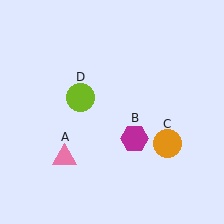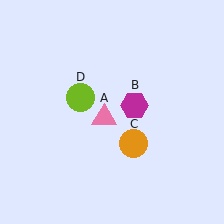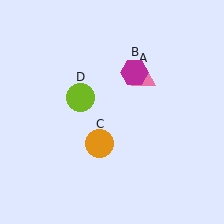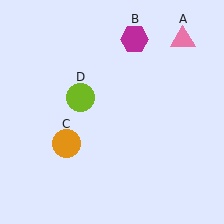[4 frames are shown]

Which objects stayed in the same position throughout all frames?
Lime circle (object D) remained stationary.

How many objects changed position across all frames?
3 objects changed position: pink triangle (object A), magenta hexagon (object B), orange circle (object C).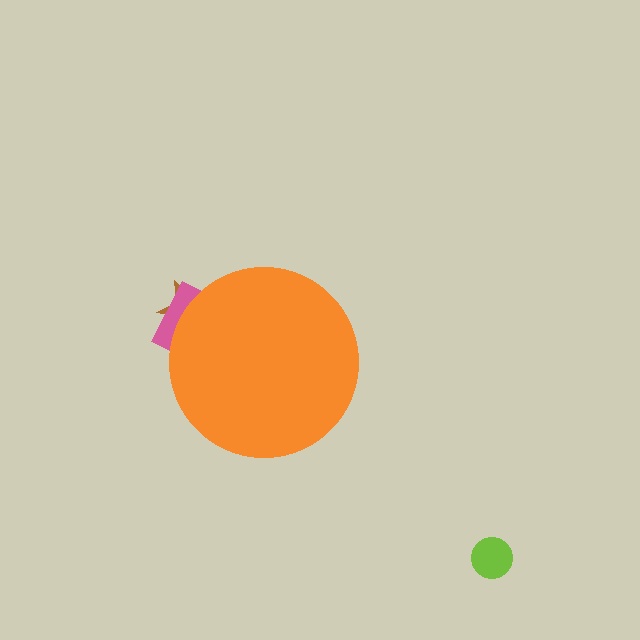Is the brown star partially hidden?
Yes, the brown star is partially hidden behind the orange circle.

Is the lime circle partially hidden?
No, the lime circle is fully visible.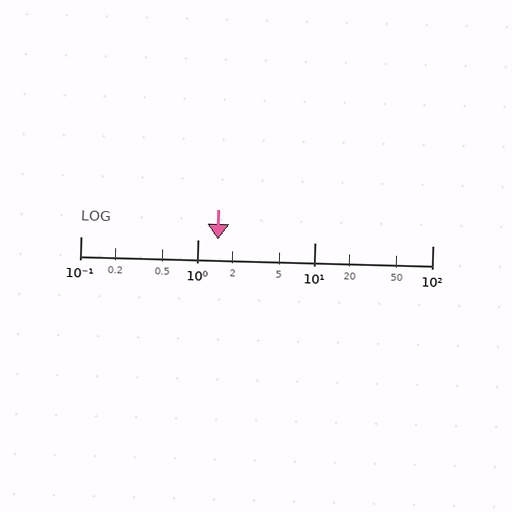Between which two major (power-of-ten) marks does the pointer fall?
The pointer is between 1 and 10.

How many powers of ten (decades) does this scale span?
The scale spans 3 decades, from 0.1 to 100.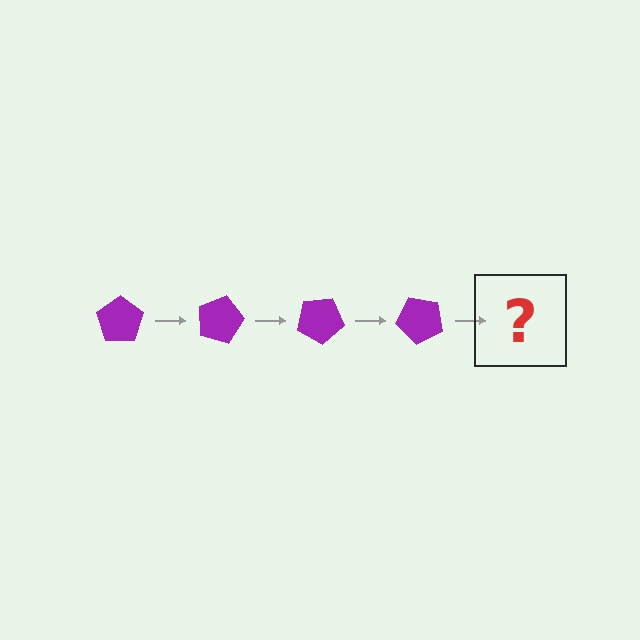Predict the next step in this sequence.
The next step is a purple pentagon rotated 60 degrees.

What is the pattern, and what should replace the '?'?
The pattern is that the pentagon rotates 15 degrees each step. The '?' should be a purple pentagon rotated 60 degrees.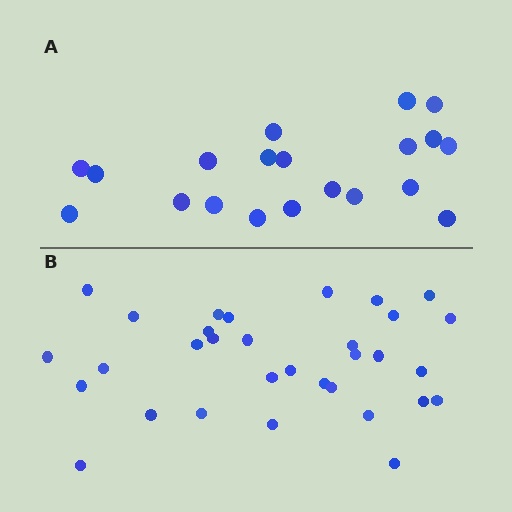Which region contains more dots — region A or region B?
Region B (the bottom region) has more dots.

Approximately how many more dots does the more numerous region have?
Region B has roughly 12 or so more dots than region A.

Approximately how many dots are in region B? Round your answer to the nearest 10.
About 30 dots. (The exact count is 32, which rounds to 30.)